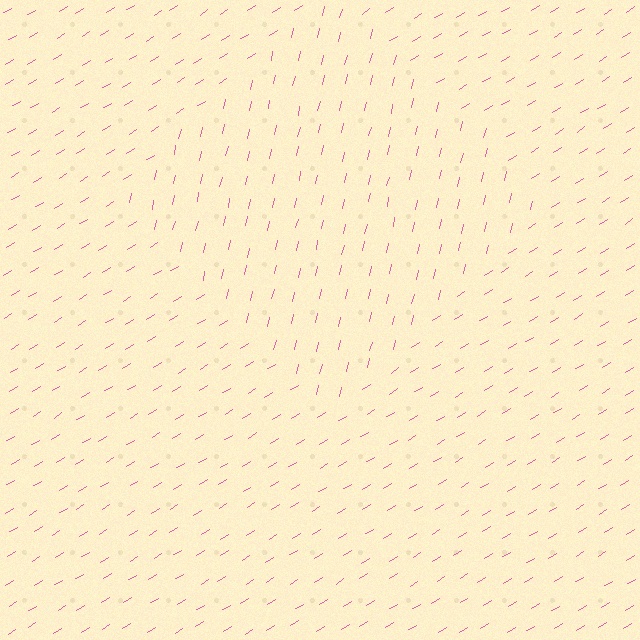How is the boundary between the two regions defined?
The boundary is defined purely by a change in line orientation (approximately 45 degrees difference). All lines are the same color and thickness.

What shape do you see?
I see a diamond.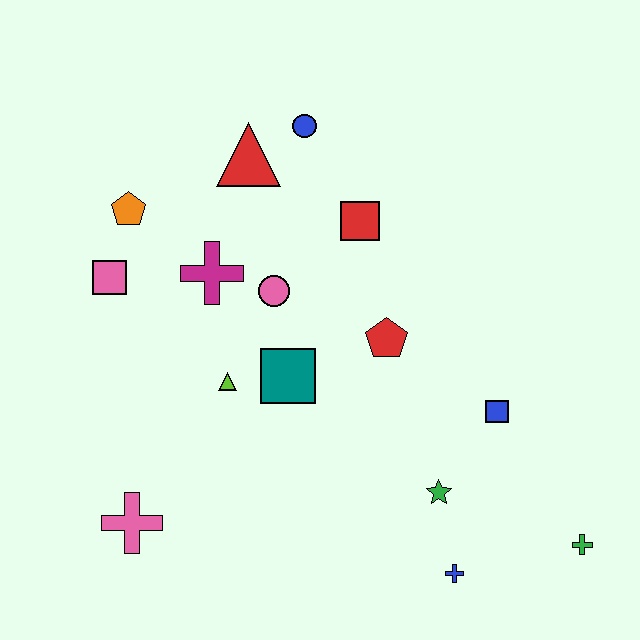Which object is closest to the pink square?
The orange pentagon is closest to the pink square.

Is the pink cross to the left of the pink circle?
Yes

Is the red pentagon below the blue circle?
Yes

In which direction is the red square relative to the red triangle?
The red square is to the right of the red triangle.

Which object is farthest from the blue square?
The orange pentagon is farthest from the blue square.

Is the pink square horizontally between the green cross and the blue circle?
No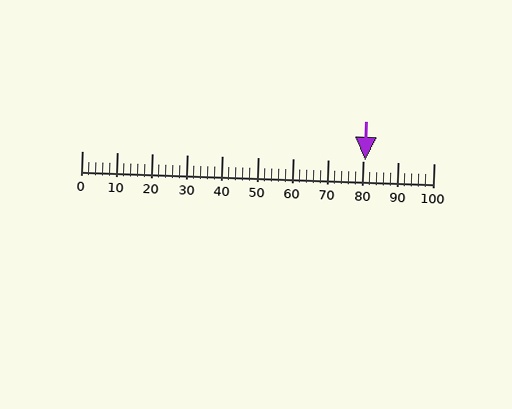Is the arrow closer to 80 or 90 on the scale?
The arrow is closer to 80.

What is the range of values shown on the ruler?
The ruler shows values from 0 to 100.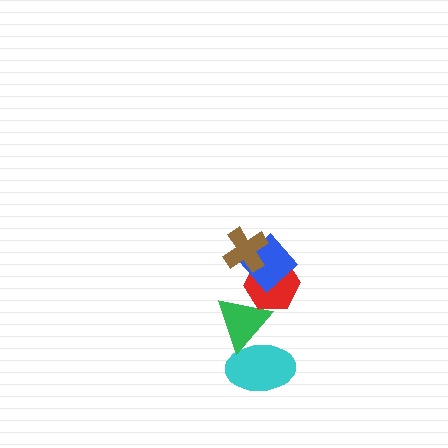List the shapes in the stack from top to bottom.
From top to bottom: the brown cross, the blue diamond, the red hexagon, the green triangle, the cyan ellipse.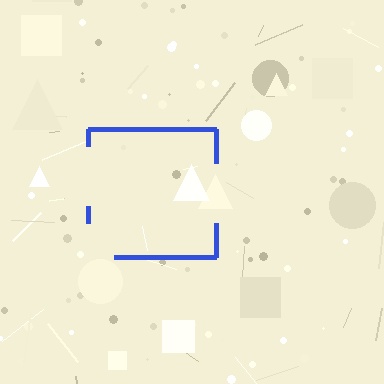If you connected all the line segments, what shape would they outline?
They would outline a square.